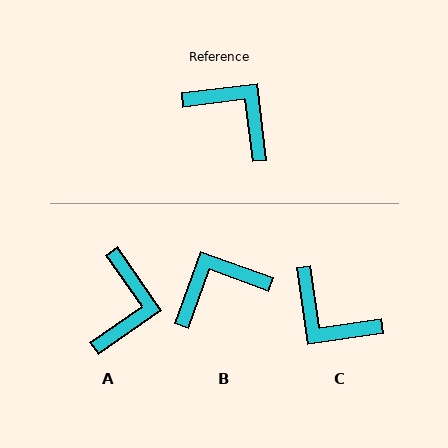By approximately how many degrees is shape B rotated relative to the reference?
Approximately 63 degrees counter-clockwise.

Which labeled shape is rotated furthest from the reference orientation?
C, about 179 degrees away.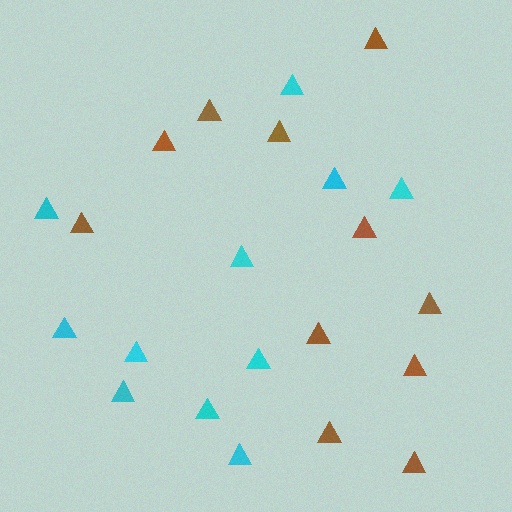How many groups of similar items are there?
There are 2 groups: one group of cyan triangles (11) and one group of brown triangles (11).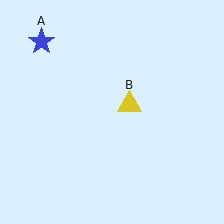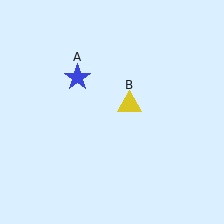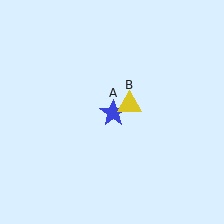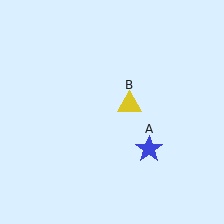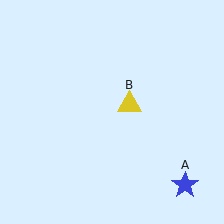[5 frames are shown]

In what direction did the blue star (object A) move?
The blue star (object A) moved down and to the right.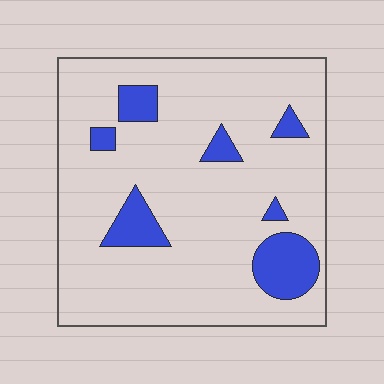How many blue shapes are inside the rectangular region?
7.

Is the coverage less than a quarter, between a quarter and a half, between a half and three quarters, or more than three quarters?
Less than a quarter.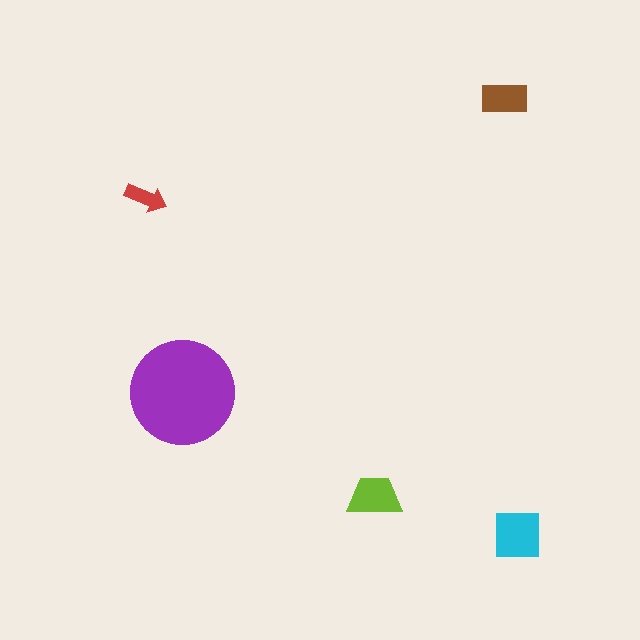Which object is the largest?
The purple circle.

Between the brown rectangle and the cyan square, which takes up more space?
The cyan square.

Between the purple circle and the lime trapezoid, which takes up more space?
The purple circle.